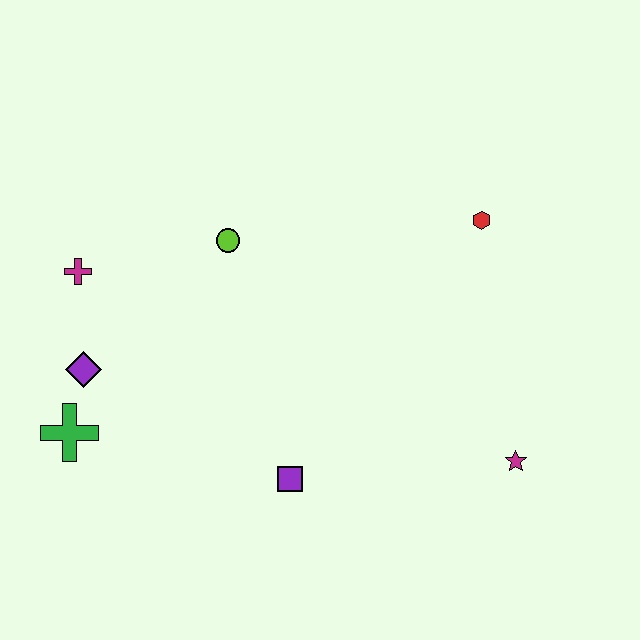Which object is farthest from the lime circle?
The magenta star is farthest from the lime circle.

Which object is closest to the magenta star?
The purple square is closest to the magenta star.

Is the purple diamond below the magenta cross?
Yes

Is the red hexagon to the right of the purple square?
Yes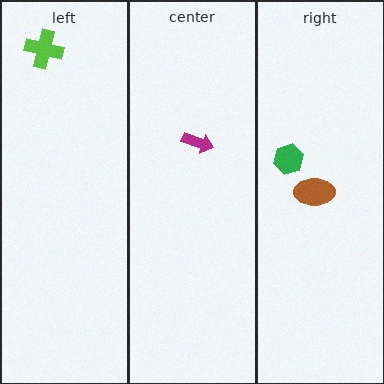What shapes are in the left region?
The lime cross.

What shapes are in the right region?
The brown ellipse, the green hexagon.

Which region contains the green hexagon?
The right region.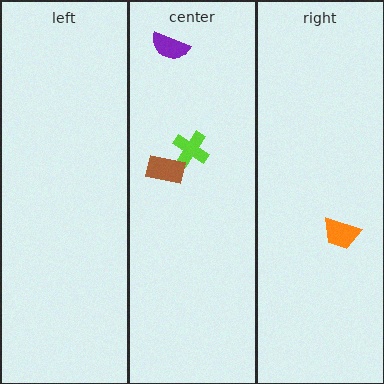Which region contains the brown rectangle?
The center region.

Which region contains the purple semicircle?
The center region.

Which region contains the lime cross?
The center region.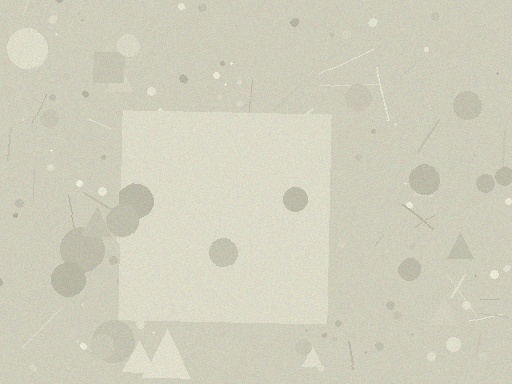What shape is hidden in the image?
A square is hidden in the image.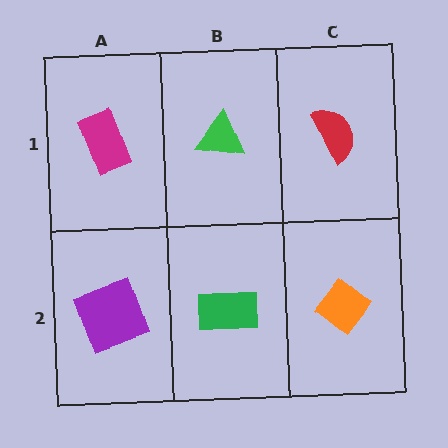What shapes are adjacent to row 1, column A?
A purple square (row 2, column A), a green triangle (row 1, column B).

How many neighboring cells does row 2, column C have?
2.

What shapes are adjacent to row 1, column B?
A green rectangle (row 2, column B), a magenta rectangle (row 1, column A), a red semicircle (row 1, column C).